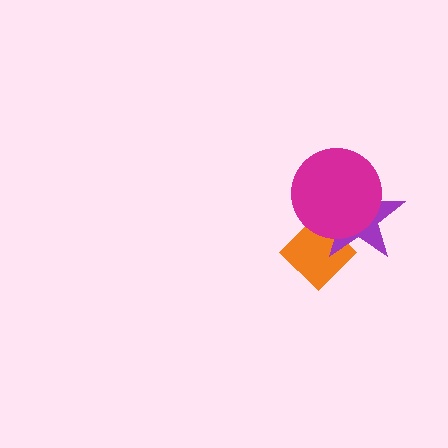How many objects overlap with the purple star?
2 objects overlap with the purple star.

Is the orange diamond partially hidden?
Yes, it is partially covered by another shape.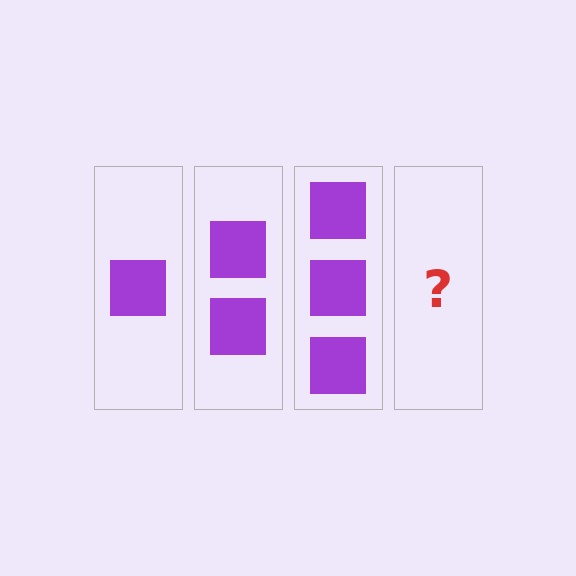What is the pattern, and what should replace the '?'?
The pattern is that each step adds one more square. The '?' should be 4 squares.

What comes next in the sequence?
The next element should be 4 squares.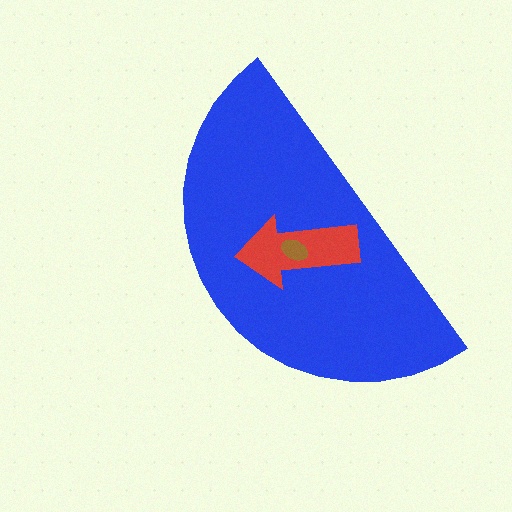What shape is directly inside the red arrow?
The brown ellipse.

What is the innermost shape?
The brown ellipse.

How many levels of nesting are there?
3.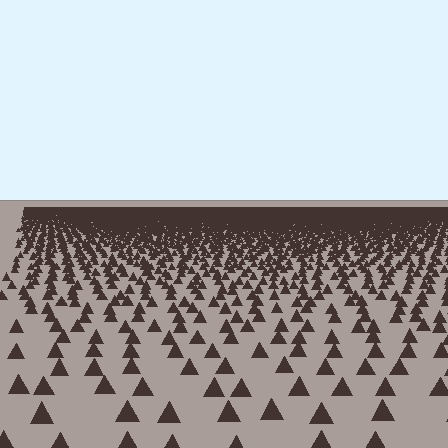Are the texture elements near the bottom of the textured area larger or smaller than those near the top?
Larger. Near the bottom, elements are closer to the viewer and appear at a bigger on-screen size.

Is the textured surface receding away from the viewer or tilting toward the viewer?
The surface is receding away from the viewer. Texture elements get smaller and denser toward the top.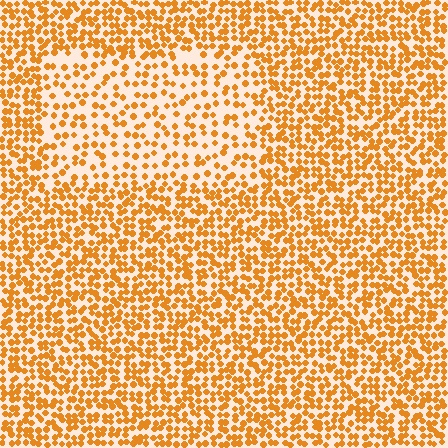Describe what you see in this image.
The image contains small orange elements arranged at two different densities. A rectangle-shaped region is visible where the elements are less densely packed than the surrounding area.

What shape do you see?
I see a rectangle.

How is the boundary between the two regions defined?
The boundary is defined by a change in element density (approximately 1.9x ratio). All elements are the same color, size, and shape.